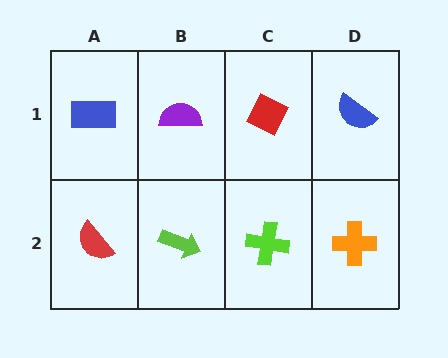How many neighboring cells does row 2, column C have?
3.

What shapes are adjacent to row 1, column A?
A red semicircle (row 2, column A), a purple semicircle (row 1, column B).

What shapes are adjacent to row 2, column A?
A blue rectangle (row 1, column A), a lime arrow (row 2, column B).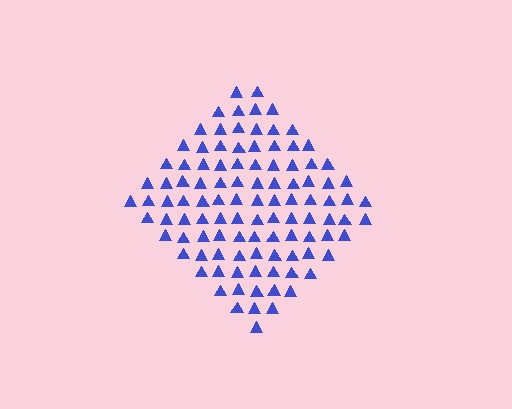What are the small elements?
The small elements are triangles.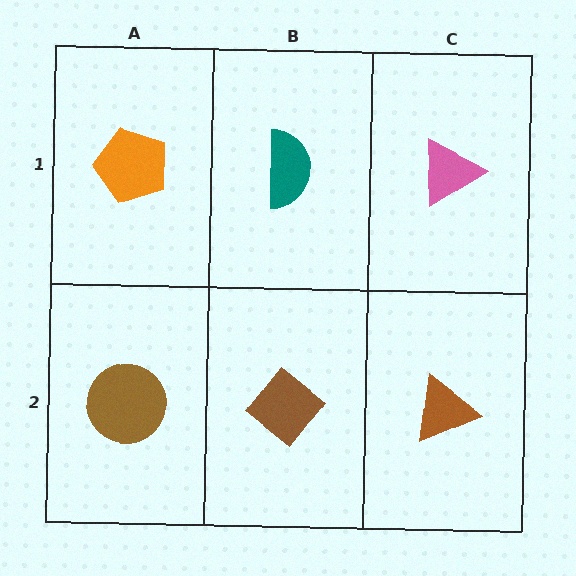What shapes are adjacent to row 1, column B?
A brown diamond (row 2, column B), an orange pentagon (row 1, column A), a pink triangle (row 1, column C).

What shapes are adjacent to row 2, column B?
A teal semicircle (row 1, column B), a brown circle (row 2, column A), a brown triangle (row 2, column C).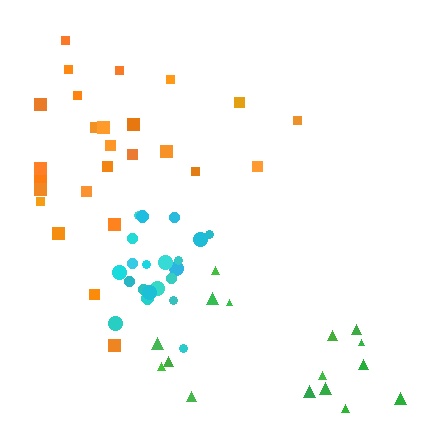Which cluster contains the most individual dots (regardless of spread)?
Orange (26).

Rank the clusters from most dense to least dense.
cyan, orange, green.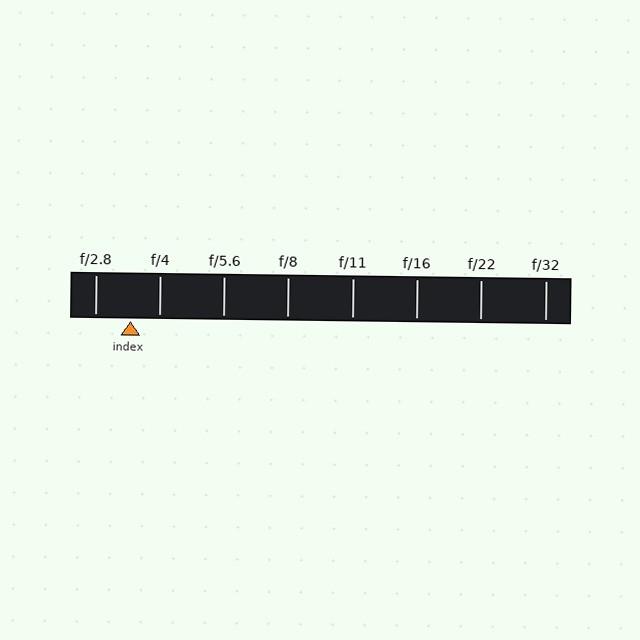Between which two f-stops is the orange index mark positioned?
The index mark is between f/2.8 and f/4.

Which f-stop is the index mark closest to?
The index mark is closest to f/4.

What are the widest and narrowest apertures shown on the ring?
The widest aperture shown is f/2.8 and the narrowest is f/32.